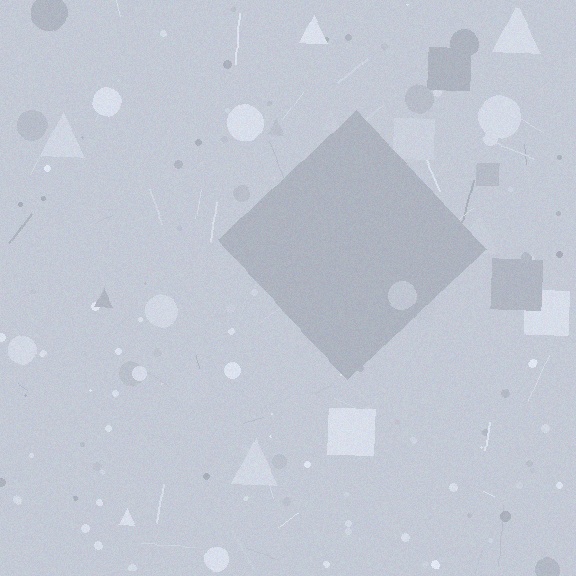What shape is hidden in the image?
A diamond is hidden in the image.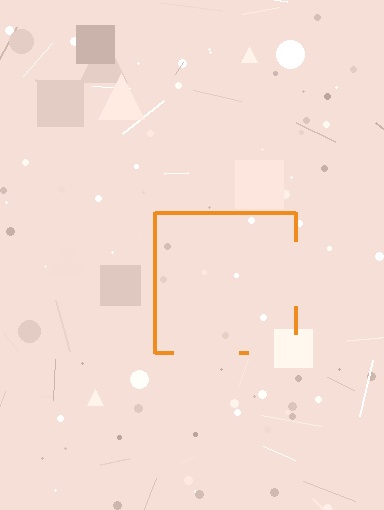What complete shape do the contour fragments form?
The contour fragments form a square.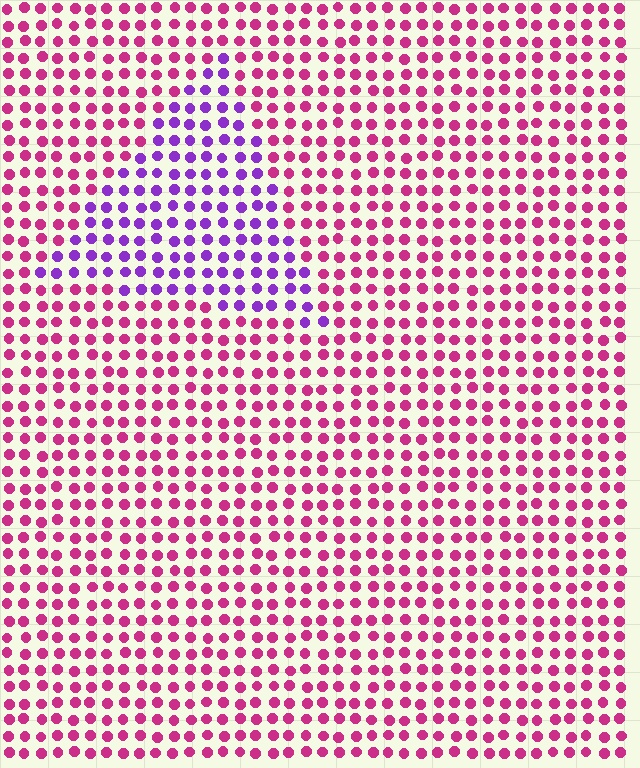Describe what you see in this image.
The image is filled with small magenta elements in a uniform arrangement. A triangle-shaped region is visible where the elements are tinted to a slightly different hue, forming a subtle color boundary.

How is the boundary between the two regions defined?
The boundary is defined purely by a slight shift in hue (about 49 degrees). Spacing, size, and orientation are identical on both sides.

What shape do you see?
I see a triangle.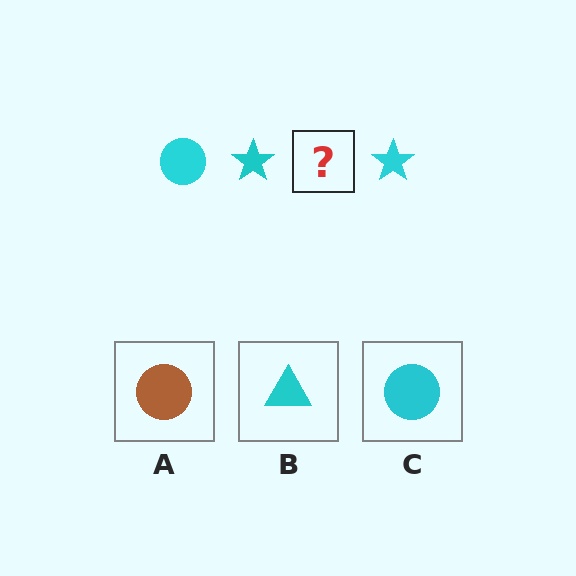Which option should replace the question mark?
Option C.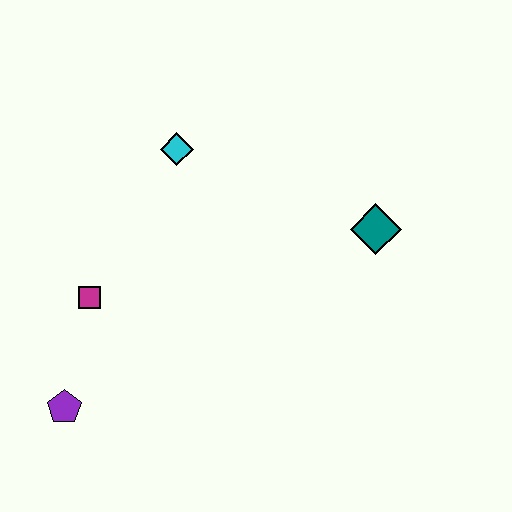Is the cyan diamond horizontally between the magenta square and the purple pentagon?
No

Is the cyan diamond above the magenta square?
Yes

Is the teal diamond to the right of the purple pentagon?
Yes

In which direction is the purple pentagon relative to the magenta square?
The purple pentagon is below the magenta square.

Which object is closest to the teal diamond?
The cyan diamond is closest to the teal diamond.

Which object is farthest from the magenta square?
The teal diamond is farthest from the magenta square.